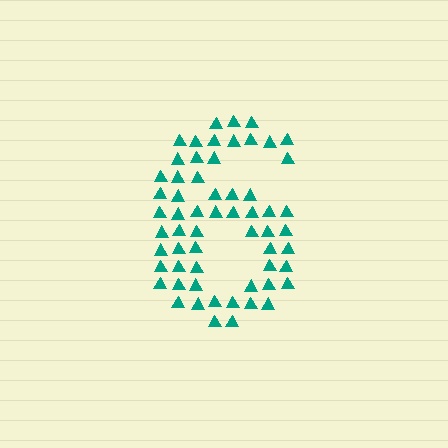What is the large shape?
The large shape is the digit 6.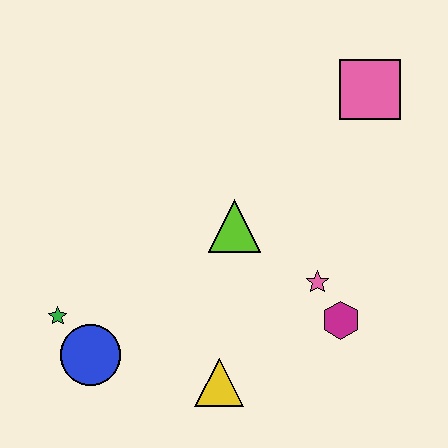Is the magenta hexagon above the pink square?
No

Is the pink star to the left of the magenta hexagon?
Yes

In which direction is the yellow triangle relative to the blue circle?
The yellow triangle is to the right of the blue circle.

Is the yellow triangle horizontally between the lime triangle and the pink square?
No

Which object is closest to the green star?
The blue circle is closest to the green star.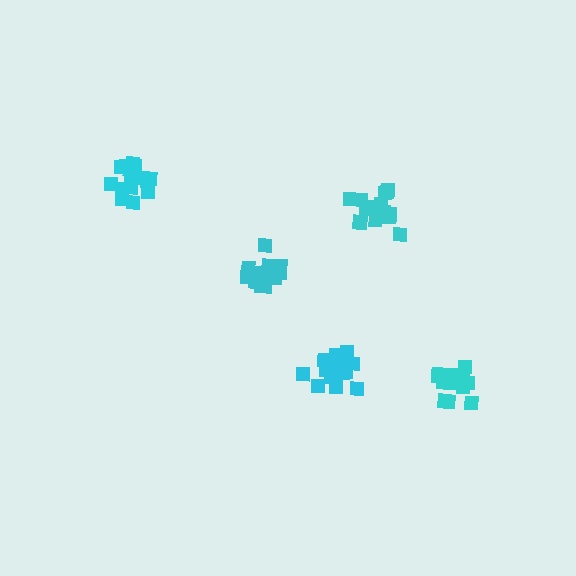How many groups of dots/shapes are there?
There are 5 groups.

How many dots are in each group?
Group 1: 15 dots, Group 2: 16 dots, Group 3: 14 dots, Group 4: 17 dots, Group 5: 14 dots (76 total).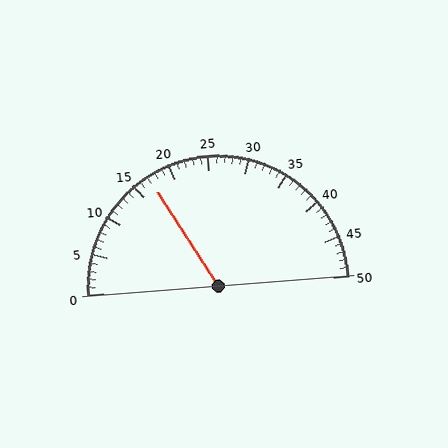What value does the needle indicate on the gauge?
The needle indicates approximately 17.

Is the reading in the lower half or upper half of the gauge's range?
The reading is in the lower half of the range (0 to 50).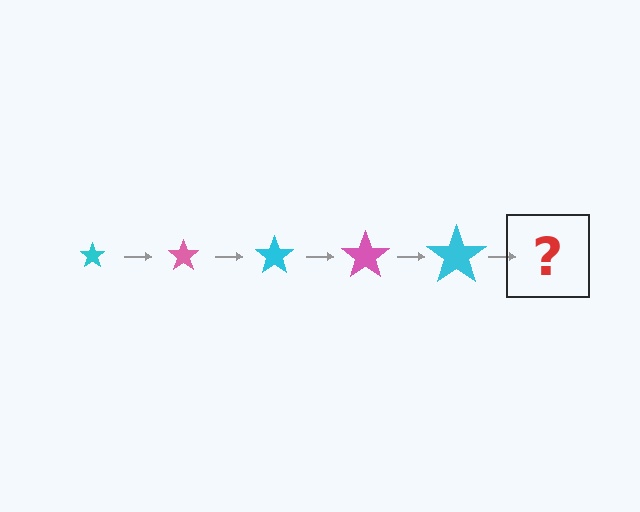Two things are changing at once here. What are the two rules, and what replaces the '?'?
The two rules are that the star grows larger each step and the color cycles through cyan and pink. The '?' should be a pink star, larger than the previous one.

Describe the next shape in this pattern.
It should be a pink star, larger than the previous one.